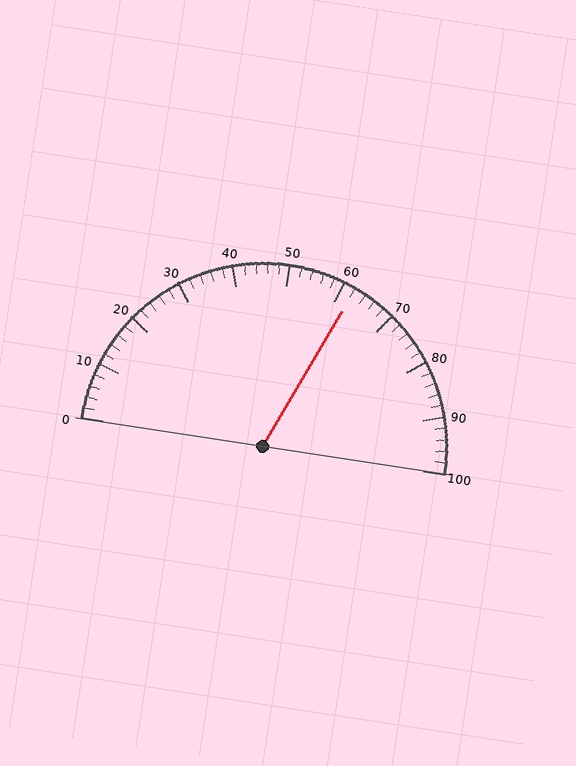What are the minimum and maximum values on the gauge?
The gauge ranges from 0 to 100.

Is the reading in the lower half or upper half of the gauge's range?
The reading is in the upper half of the range (0 to 100).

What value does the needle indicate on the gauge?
The needle indicates approximately 62.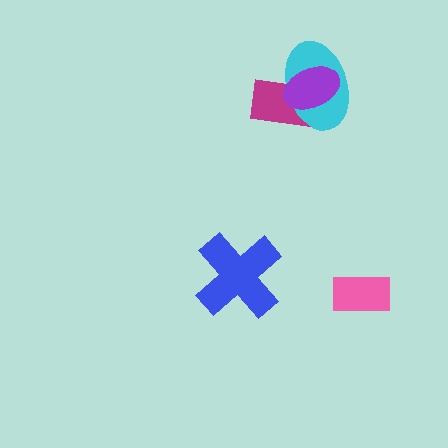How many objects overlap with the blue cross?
0 objects overlap with the blue cross.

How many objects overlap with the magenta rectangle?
2 objects overlap with the magenta rectangle.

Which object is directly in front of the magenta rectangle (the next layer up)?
The cyan ellipse is directly in front of the magenta rectangle.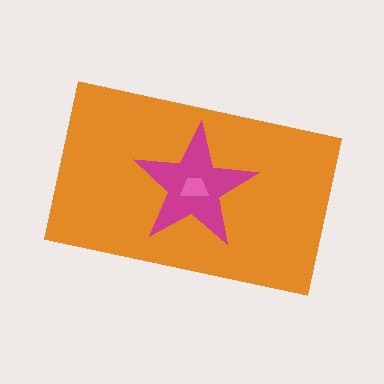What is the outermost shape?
The orange rectangle.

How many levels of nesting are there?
3.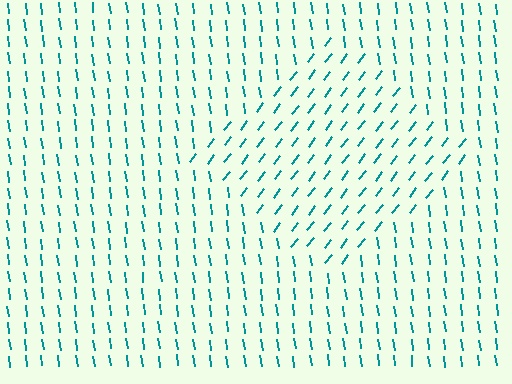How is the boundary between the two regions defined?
The boundary is defined purely by a change in line orientation (approximately 45 degrees difference). All lines are the same color and thickness.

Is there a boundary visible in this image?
Yes, there is a texture boundary formed by a change in line orientation.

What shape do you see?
I see a diamond.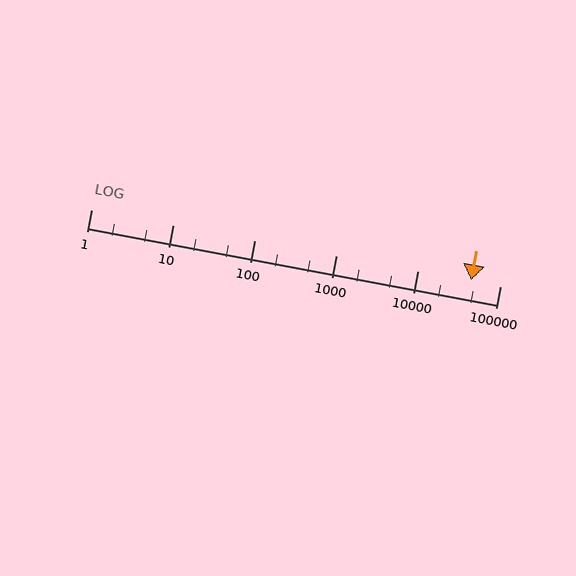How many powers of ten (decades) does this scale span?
The scale spans 5 decades, from 1 to 100000.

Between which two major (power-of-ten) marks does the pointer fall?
The pointer is between 10000 and 100000.